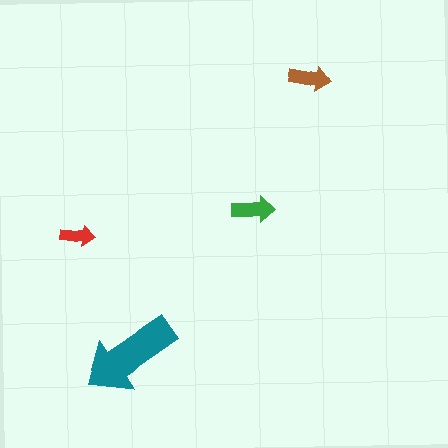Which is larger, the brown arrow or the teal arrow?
The teal one.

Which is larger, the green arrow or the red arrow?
The green one.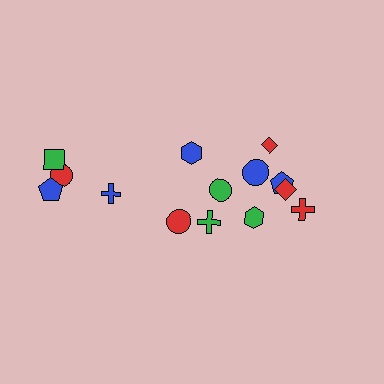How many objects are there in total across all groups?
There are 14 objects.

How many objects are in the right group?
There are 8 objects.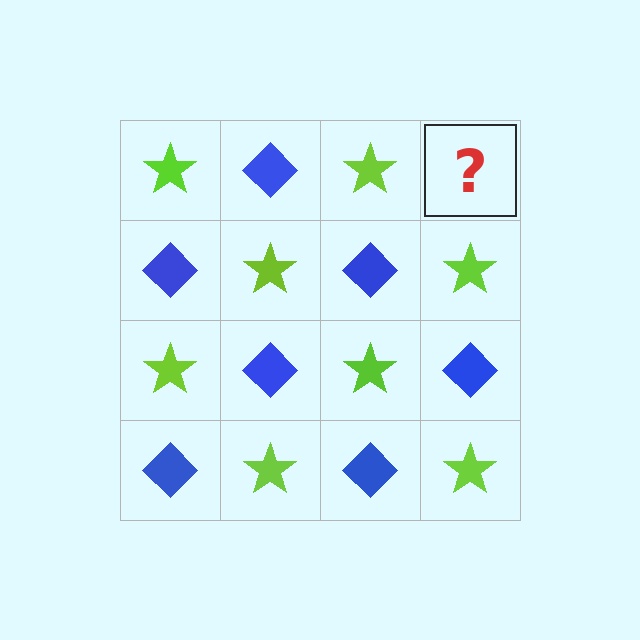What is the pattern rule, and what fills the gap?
The rule is that it alternates lime star and blue diamond in a checkerboard pattern. The gap should be filled with a blue diamond.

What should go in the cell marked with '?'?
The missing cell should contain a blue diamond.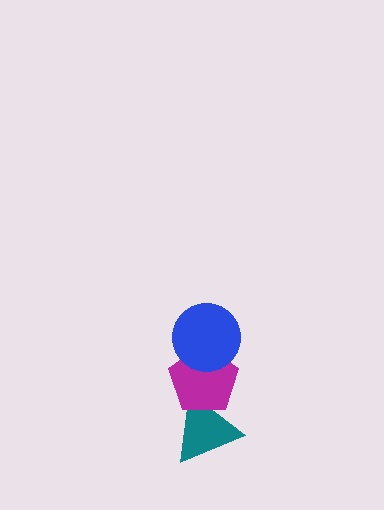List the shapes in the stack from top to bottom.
From top to bottom: the blue circle, the magenta pentagon, the teal triangle.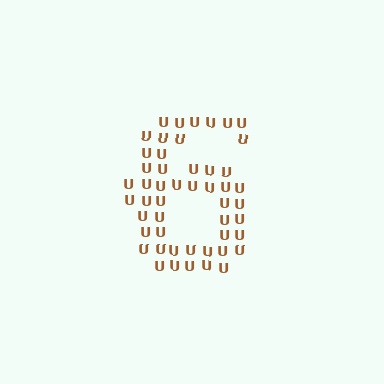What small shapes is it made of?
It is made of small letter U's.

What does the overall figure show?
The overall figure shows the digit 6.